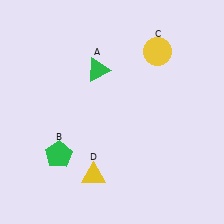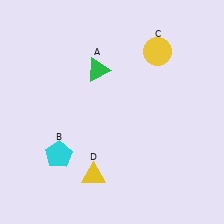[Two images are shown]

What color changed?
The pentagon (B) changed from green in Image 1 to cyan in Image 2.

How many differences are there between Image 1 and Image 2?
There is 1 difference between the two images.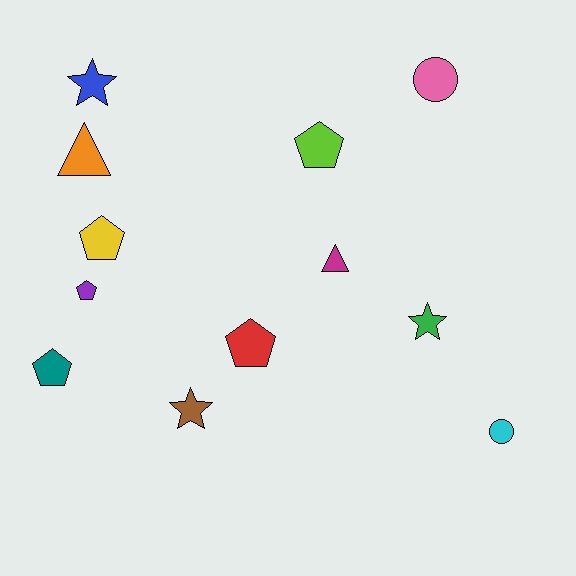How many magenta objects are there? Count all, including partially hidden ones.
There is 1 magenta object.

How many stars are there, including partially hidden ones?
There are 3 stars.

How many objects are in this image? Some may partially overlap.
There are 12 objects.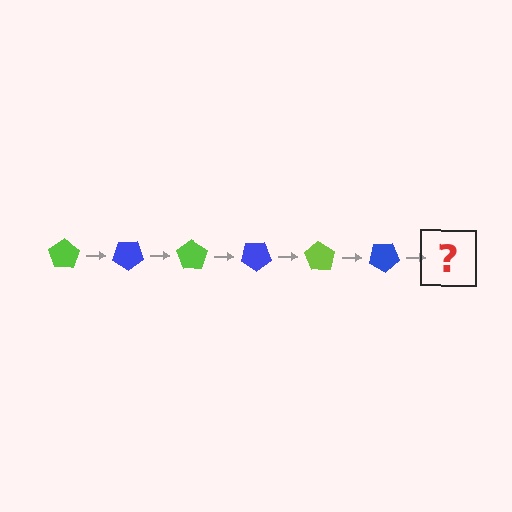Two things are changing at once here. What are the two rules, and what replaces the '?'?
The two rules are that it rotates 35 degrees each step and the color cycles through lime and blue. The '?' should be a lime pentagon, rotated 210 degrees from the start.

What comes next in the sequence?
The next element should be a lime pentagon, rotated 210 degrees from the start.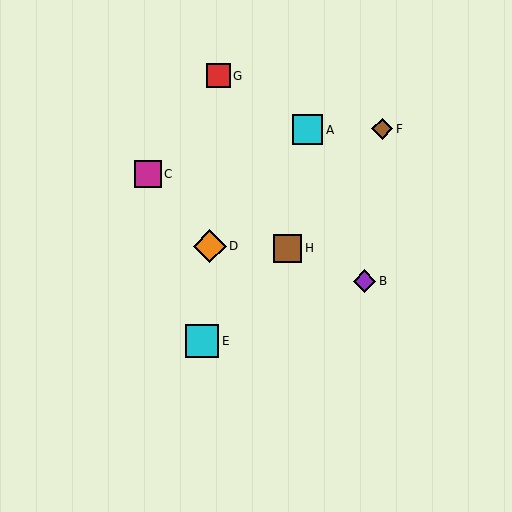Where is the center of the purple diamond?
The center of the purple diamond is at (364, 281).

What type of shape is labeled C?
Shape C is a magenta square.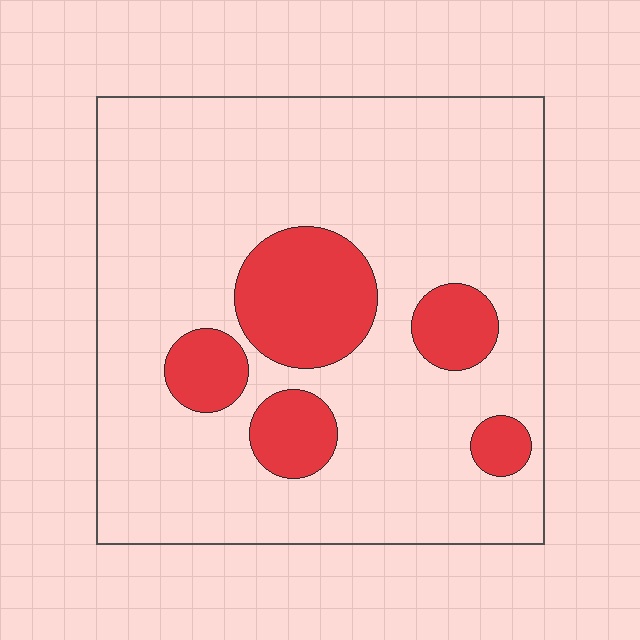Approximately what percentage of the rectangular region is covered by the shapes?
Approximately 20%.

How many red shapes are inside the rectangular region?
5.